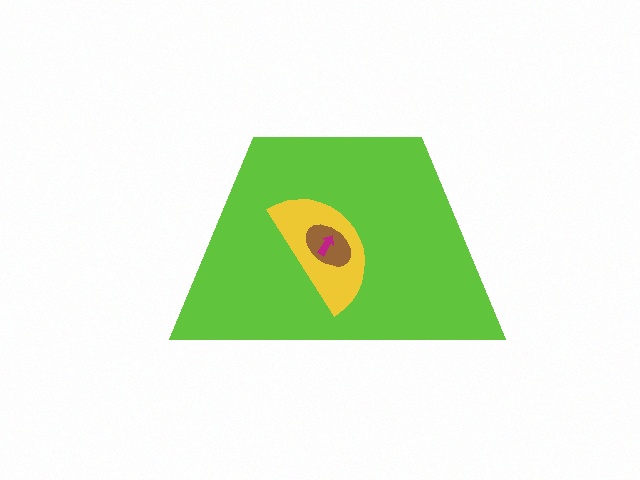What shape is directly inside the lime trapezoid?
The yellow semicircle.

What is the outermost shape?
The lime trapezoid.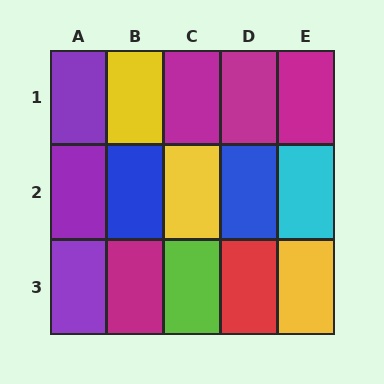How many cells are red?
1 cell is red.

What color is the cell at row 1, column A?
Purple.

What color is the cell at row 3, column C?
Lime.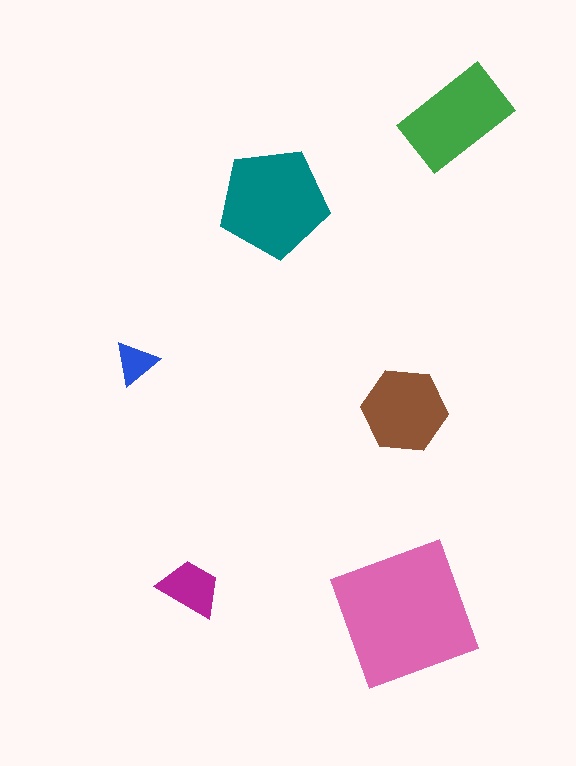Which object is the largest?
The pink square.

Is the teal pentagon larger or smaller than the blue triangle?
Larger.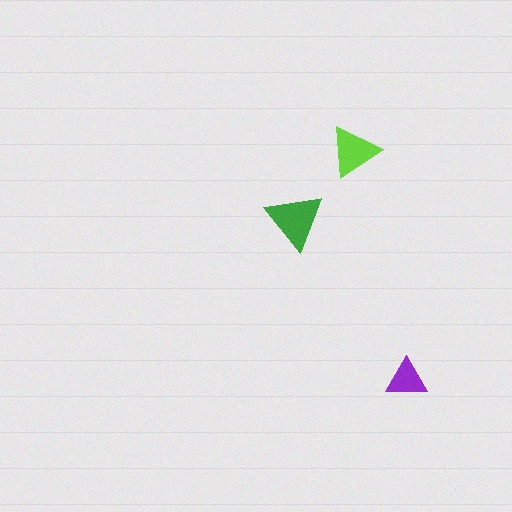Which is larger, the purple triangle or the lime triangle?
The lime one.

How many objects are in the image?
There are 3 objects in the image.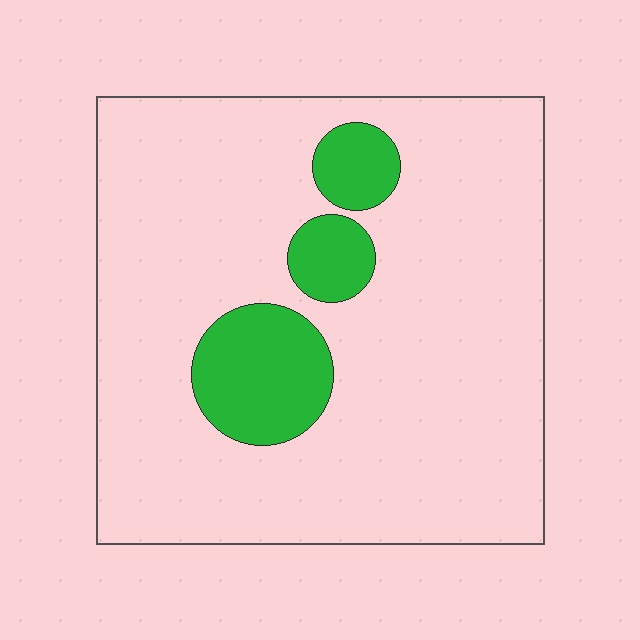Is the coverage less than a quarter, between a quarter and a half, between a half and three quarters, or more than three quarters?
Less than a quarter.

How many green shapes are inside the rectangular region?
3.